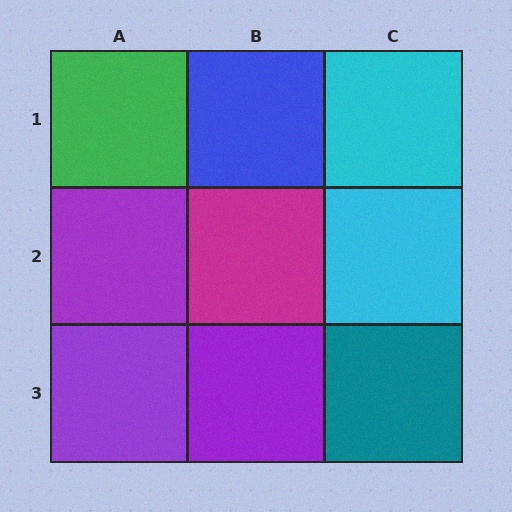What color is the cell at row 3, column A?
Purple.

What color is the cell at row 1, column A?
Green.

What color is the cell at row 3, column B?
Purple.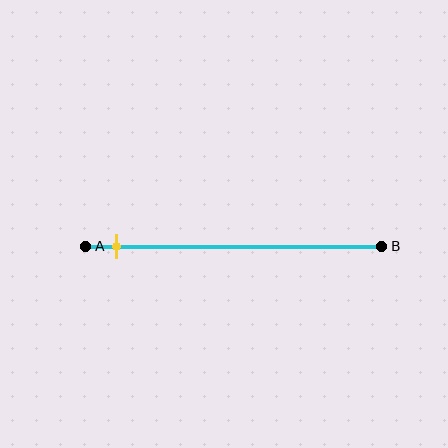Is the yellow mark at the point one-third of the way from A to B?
No, the mark is at about 10% from A, not at the 33% one-third point.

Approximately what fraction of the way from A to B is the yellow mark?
The yellow mark is approximately 10% of the way from A to B.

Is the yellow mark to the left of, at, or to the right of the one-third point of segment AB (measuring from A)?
The yellow mark is to the left of the one-third point of segment AB.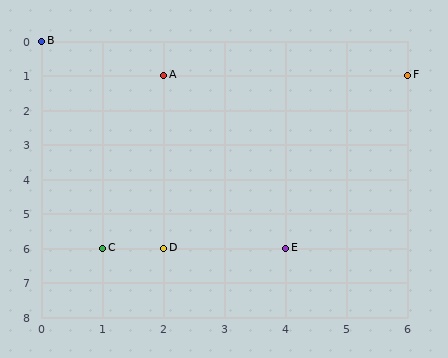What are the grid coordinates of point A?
Point A is at grid coordinates (2, 1).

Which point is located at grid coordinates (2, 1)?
Point A is at (2, 1).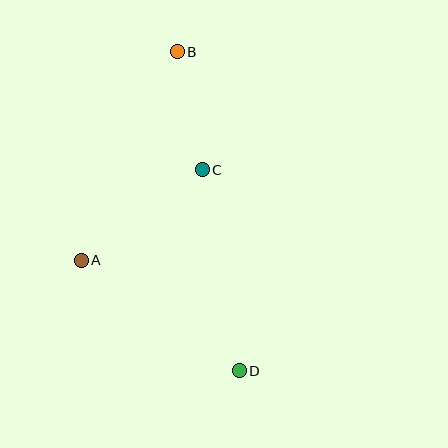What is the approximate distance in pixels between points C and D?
The distance between C and D is approximately 204 pixels.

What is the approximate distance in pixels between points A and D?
The distance between A and D is approximately 193 pixels.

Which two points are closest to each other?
Points B and C are closest to each other.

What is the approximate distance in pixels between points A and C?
The distance between A and C is approximately 151 pixels.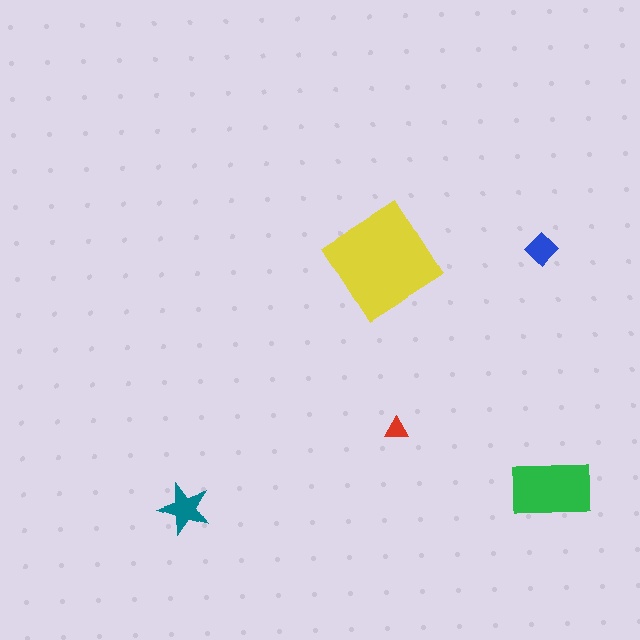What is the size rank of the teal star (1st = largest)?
3rd.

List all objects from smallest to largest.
The red triangle, the blue diamond, the teal star, the green rectangle, the yellow diamond.